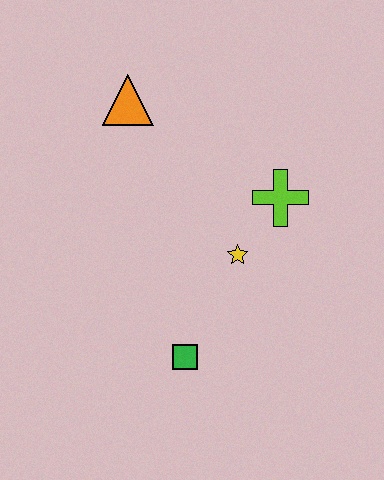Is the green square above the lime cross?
No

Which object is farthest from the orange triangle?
The green square is farthest from the orange triangle.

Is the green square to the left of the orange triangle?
No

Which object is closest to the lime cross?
The yellow star is closest to the lime cross.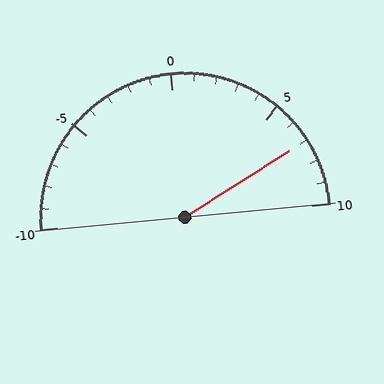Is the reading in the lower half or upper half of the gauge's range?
The reading is in the upper half of the range (-10 to 10).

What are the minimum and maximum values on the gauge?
The gauge ranges from -10 to 10.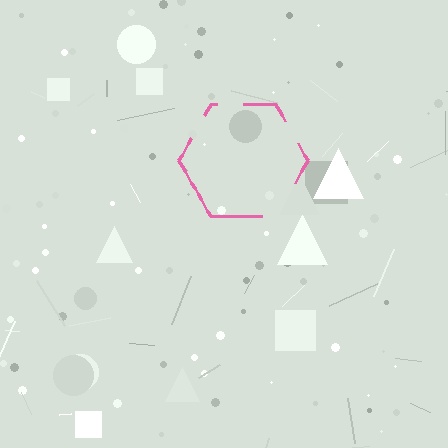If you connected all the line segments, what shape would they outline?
They would outline a hexagon.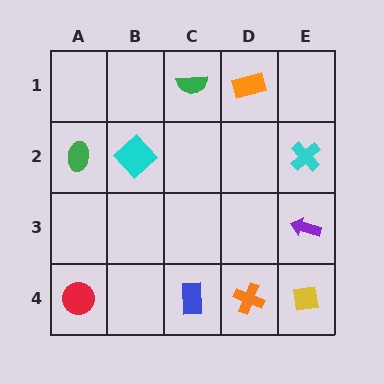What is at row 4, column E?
A yellow square.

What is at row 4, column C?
A blue rectangle.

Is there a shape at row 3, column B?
No, that cell is empty.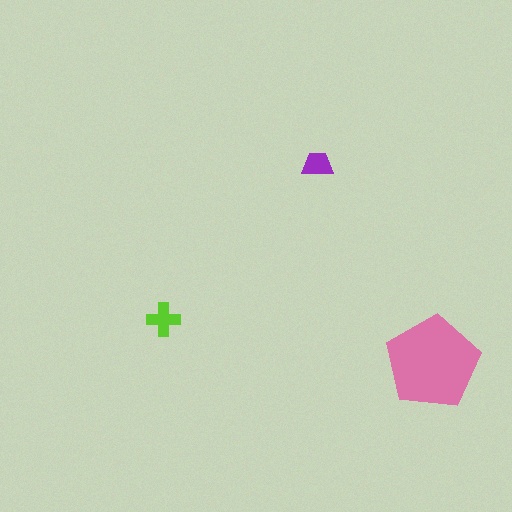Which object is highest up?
The purple trapezoid is topmost.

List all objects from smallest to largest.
The purple trapezoid, the lime cross, the pink pentagon.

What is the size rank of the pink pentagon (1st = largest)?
1st.